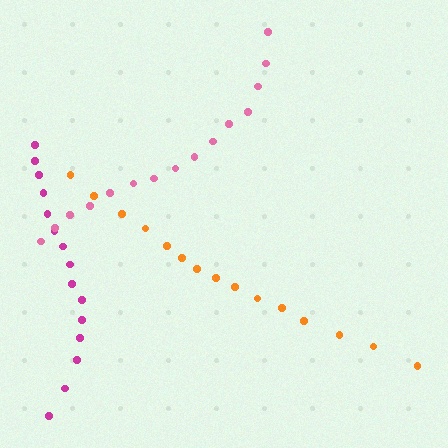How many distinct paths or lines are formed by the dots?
There are 3 distinct paths.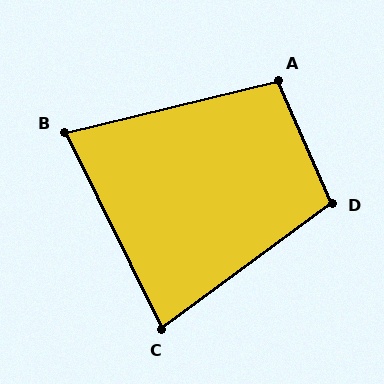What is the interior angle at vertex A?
Approximately 100 degrees (obtuse).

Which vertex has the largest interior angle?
D, at approximately 103 degrees.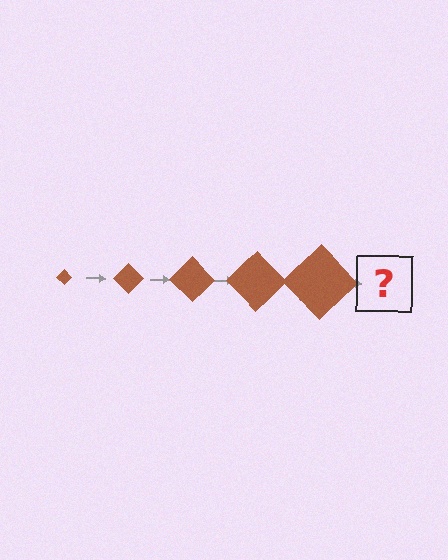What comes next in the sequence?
The next element should be a brown diamond, larger than the previous one.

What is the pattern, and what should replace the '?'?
The pattern is that the diamond gets progressively larger each step. The '?' should be a brown diamond, larger than the previous one.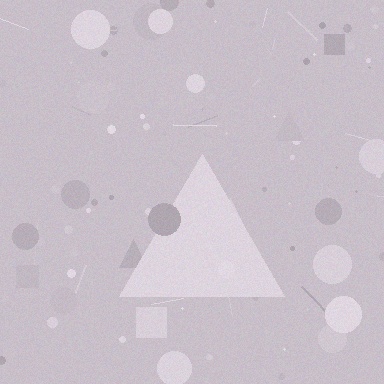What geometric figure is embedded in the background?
A triangle is embedded in the background.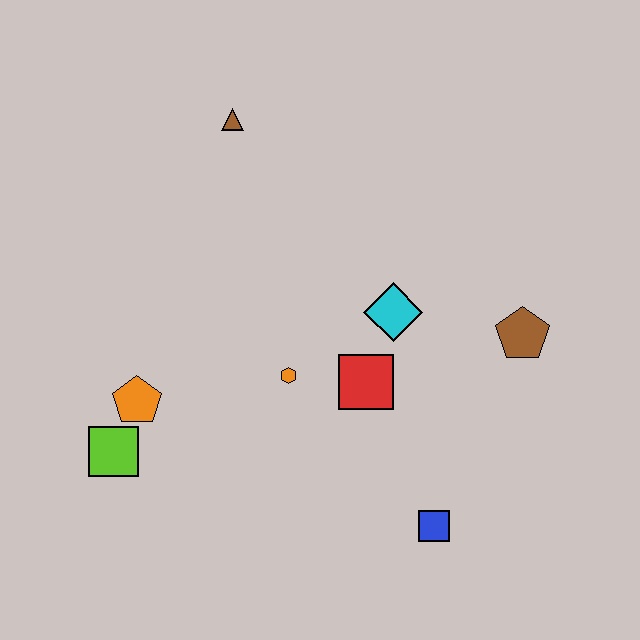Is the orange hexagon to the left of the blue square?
Yes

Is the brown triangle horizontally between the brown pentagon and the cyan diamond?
No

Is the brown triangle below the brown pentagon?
No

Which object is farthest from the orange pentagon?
The brown pentagon is farthest from the orange pentagon.